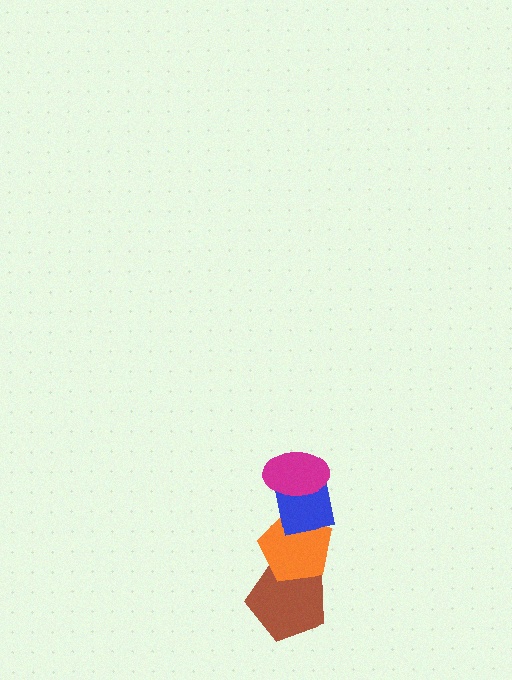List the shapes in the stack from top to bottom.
From top to bottom: the magenta ellipse, the blue square, the orange pentagon, the brown pentagon.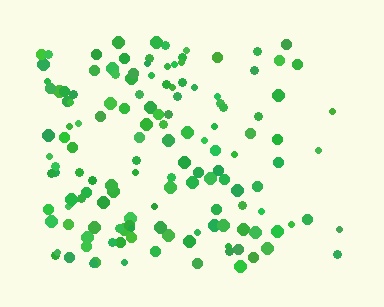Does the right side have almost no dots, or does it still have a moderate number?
Still a moderate number, just noticeably fewer than the left.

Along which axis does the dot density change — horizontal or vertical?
Horizontal.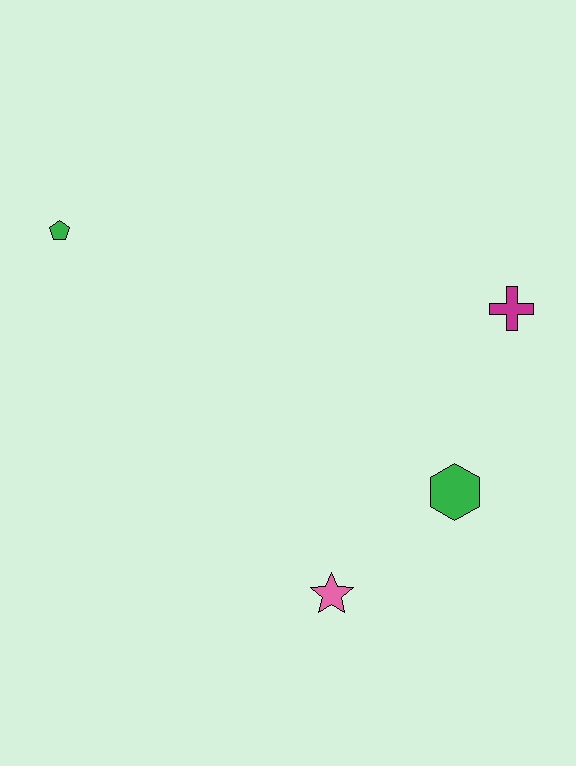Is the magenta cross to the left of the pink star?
No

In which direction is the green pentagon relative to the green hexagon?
The green pentagon is to the left of the green hexagon.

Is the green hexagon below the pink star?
No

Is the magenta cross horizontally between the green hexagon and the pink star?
No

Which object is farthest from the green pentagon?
The green hexagon is farthest from the green pentagon.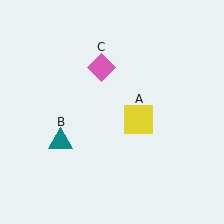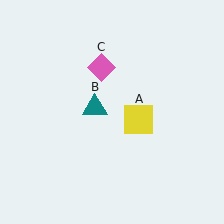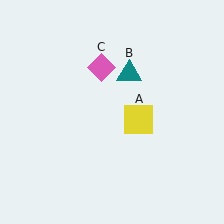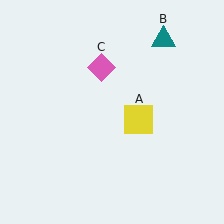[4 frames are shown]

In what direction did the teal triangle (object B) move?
The teal triangle (object B) moved up and to the right.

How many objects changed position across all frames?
1 object changed position: teal triangle (object B).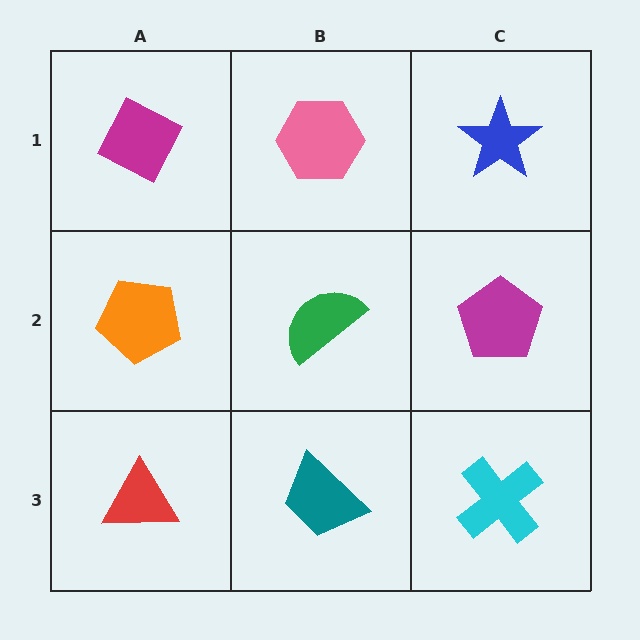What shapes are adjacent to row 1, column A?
An orange pentagon (row 2, column A), a pink hexagon (row 1, column B).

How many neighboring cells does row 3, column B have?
3.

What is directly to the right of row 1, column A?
A pink hexagon.